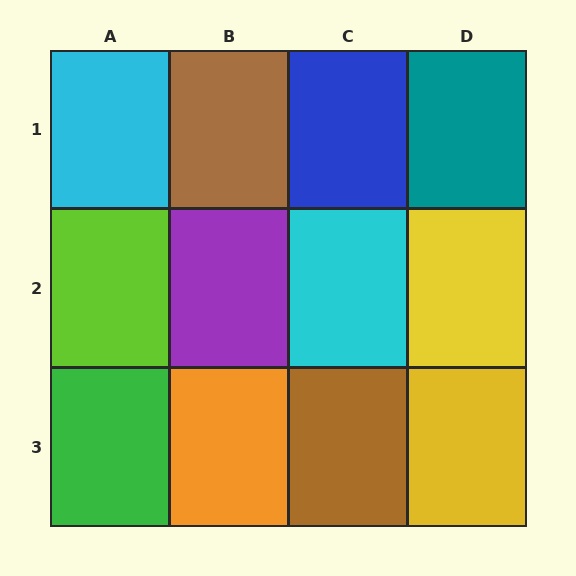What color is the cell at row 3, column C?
Brown.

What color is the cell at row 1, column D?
Teal.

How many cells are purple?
1 cell is purple.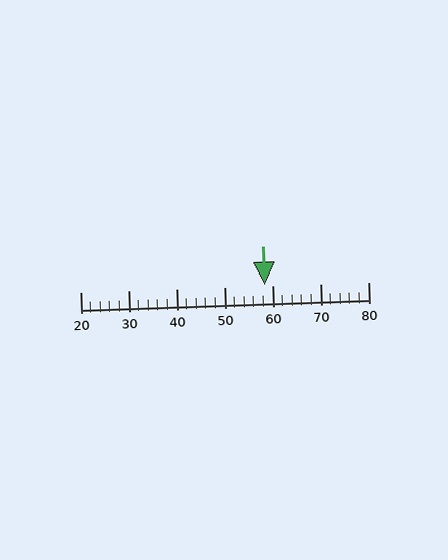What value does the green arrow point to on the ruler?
The green arrow points to approximately 58.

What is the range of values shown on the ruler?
The ruler shows values from 20 to 80.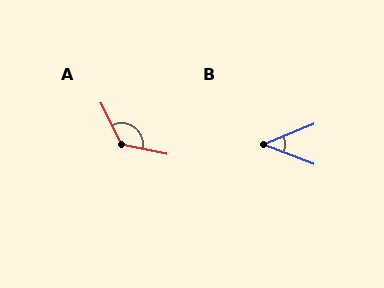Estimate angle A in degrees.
Approximately 127 degrees.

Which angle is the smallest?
B, at approximately 43 degrees.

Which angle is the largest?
A, at approximately 127 degrees.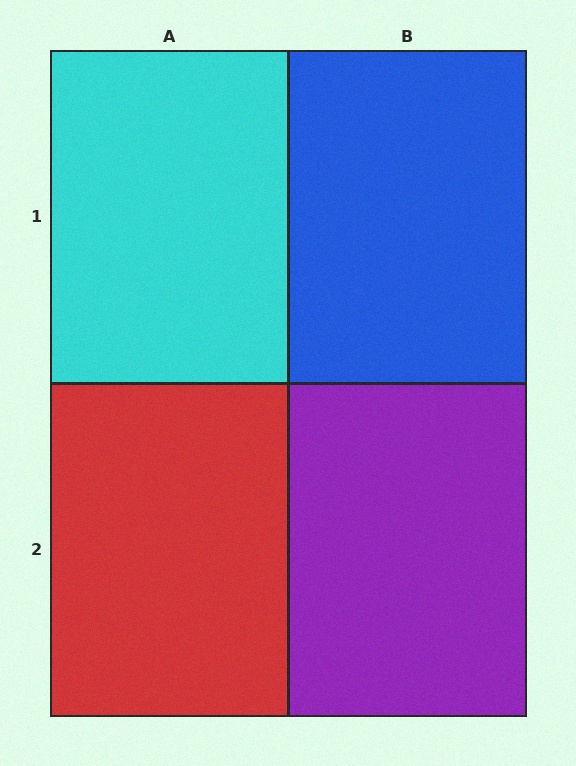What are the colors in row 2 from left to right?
Red, purple.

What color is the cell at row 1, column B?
Blue.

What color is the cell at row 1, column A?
Cyan.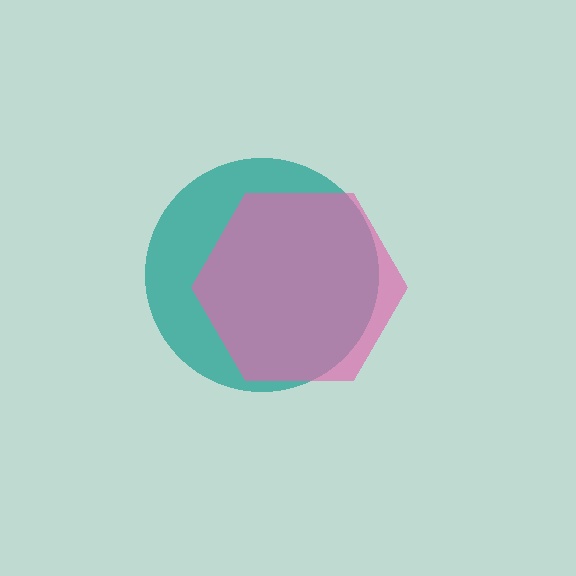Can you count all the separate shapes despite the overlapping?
Yes, there are 2 separate shapes.